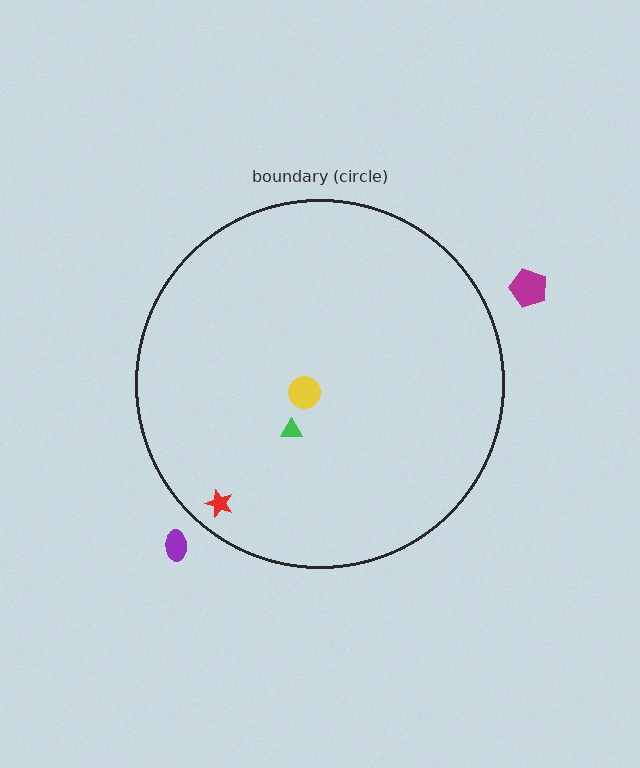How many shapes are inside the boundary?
3 inside, 2 outside.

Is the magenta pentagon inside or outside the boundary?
Outside.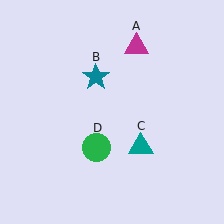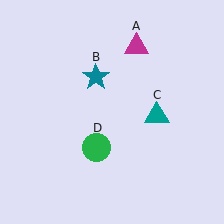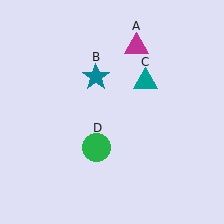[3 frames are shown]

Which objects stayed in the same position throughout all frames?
Magenta triangle (object A) and teal star (object B) and green circle (object D) remained stationary.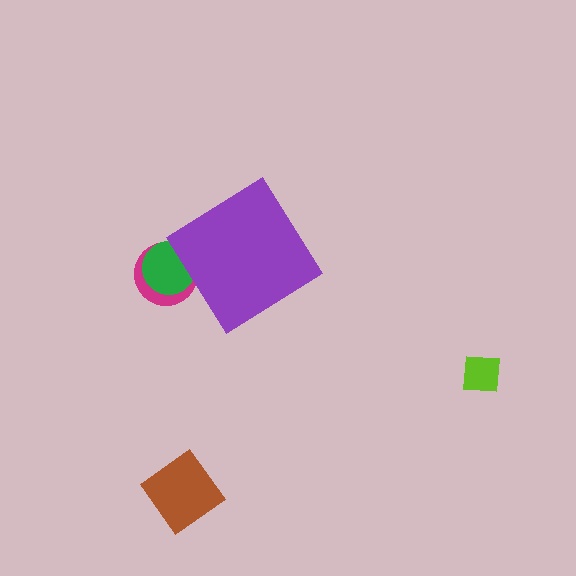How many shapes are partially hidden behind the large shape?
2 shapes are partially hidden.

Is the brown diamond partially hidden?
No, the brown diamond is fully visible.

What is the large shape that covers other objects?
A purple diamond.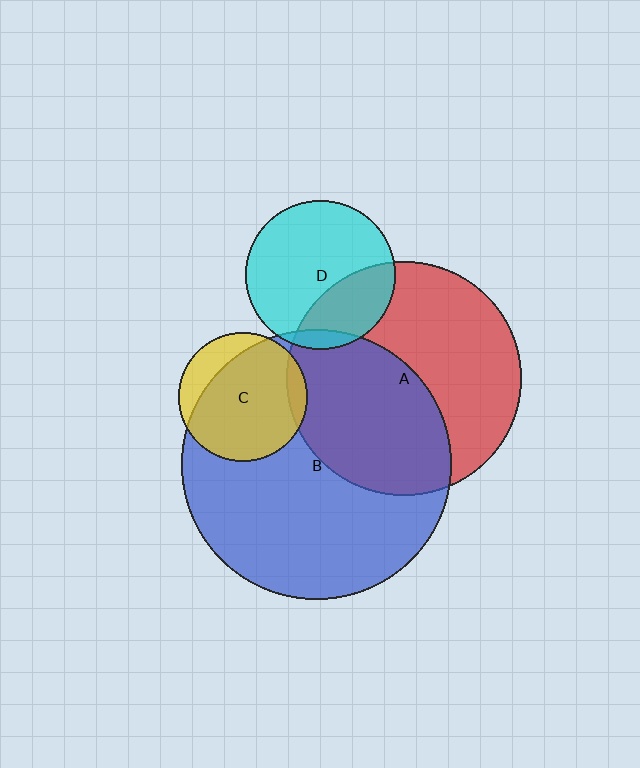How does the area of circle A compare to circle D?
Approximately 2.5 times.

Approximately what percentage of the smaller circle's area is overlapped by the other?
Approximately 80%.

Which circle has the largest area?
Circle B (blue).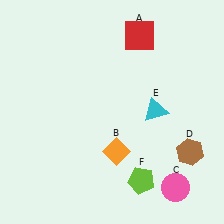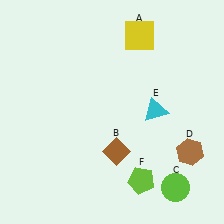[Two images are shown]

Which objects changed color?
A changed from red to yellow. B changed from orange to brown. C changed from pink to lime.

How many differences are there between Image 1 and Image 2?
There are 3 differences between the two images.